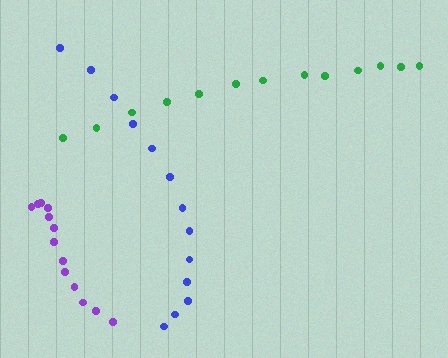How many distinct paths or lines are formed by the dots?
There are 3 distinct paths.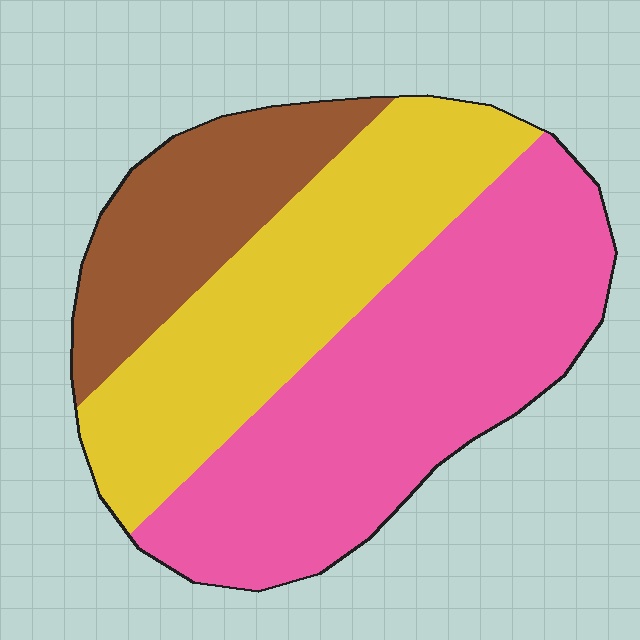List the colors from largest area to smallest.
From largest to smallest: pink, yellow, brown.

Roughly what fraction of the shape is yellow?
Yellow covers roughly 35% of the shape.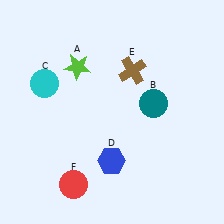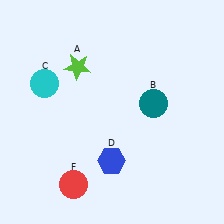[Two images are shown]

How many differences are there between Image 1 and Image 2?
There is 1 difference between the two images.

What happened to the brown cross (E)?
The brown cross (E) was removed in Image 2. It was in the top-right area of Image 1.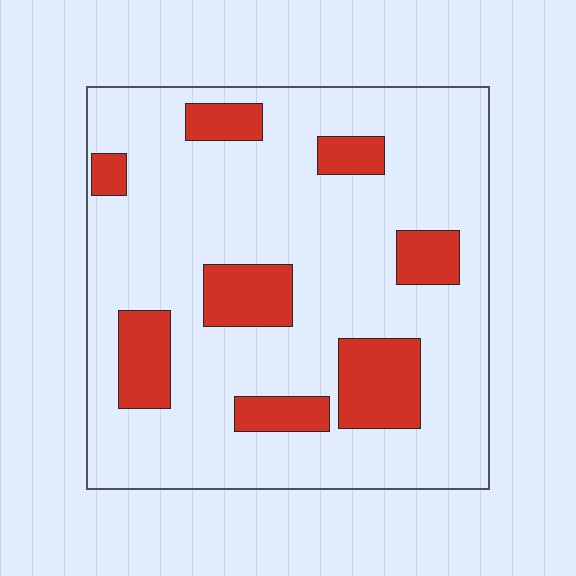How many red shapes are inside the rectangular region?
8.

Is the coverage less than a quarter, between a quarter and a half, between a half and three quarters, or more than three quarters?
Less than a quarter.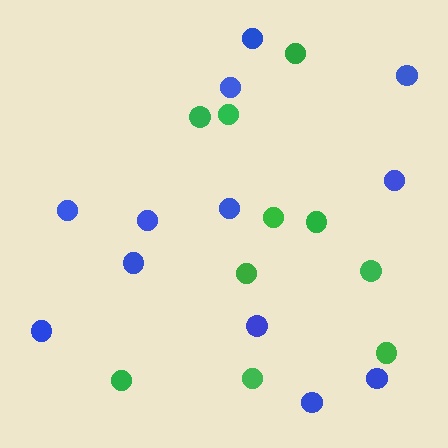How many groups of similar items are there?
There are 2 groups: one group of green circles (10) and one group of blue circles (12).